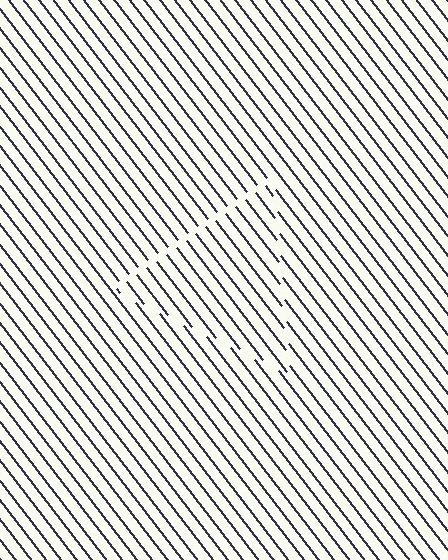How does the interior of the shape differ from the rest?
The interior of the shape contains the same grating, shifted by half a period — the contour is defined by the phase discontinuity where line-ends from the inner and outer gratings abut.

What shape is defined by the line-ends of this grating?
An illusory triangle. The interior of the shape contains the same grating, shifted by half a period — the contour is defined by the phase discontinuity where line-ends from the inner and outer gratings abut.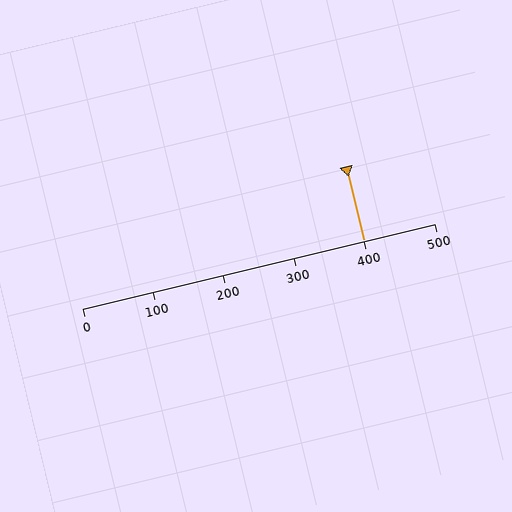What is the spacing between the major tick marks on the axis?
The major ticks are spaced 100 apart.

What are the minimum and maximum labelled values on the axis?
The axis runs from 0 to 500.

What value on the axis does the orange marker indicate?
The marker indicates approximately 400.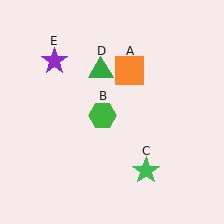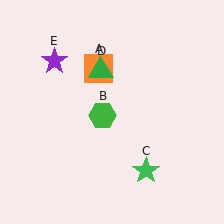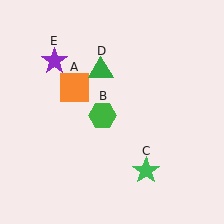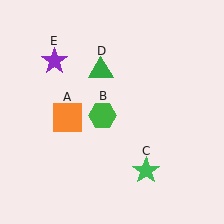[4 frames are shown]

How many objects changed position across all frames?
1 object changed position: orange square (object A).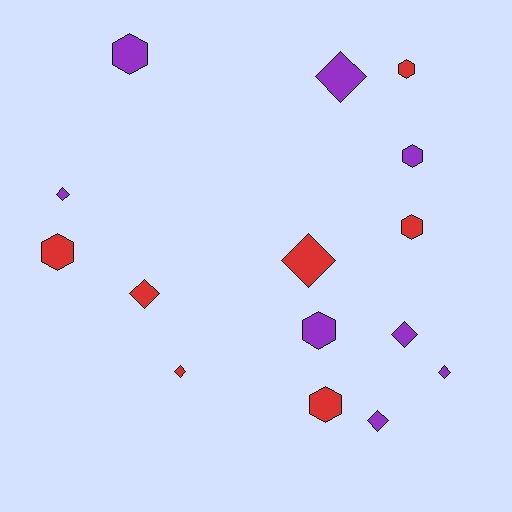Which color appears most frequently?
Purple, with 8 objects.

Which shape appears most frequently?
Diamond, with 8 objects.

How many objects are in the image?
There are 15 objects.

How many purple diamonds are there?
There are 5 purple diamonds.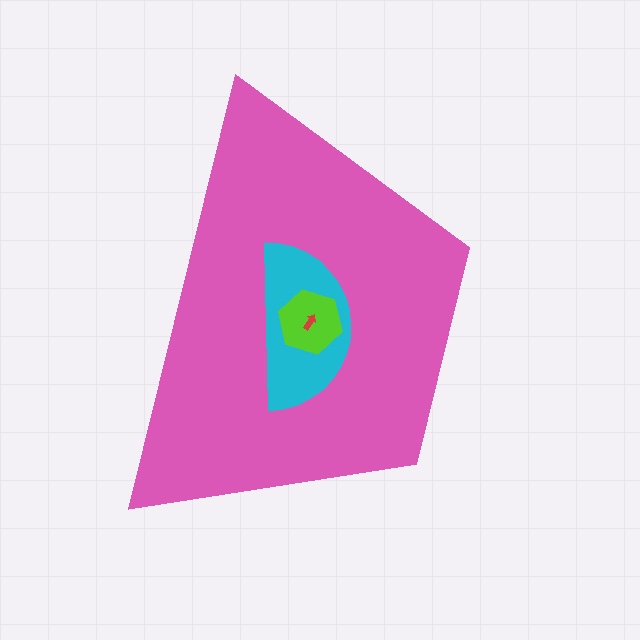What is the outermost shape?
The pink trapezoid.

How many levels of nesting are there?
4.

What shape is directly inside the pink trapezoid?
The cyan semicircle.